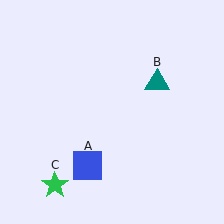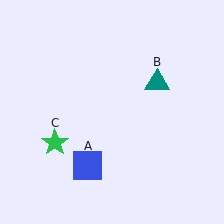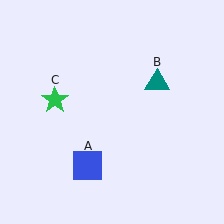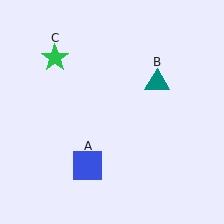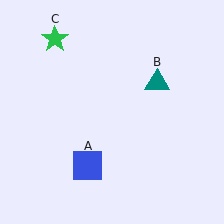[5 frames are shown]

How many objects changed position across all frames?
1 object changed position: green star (object C).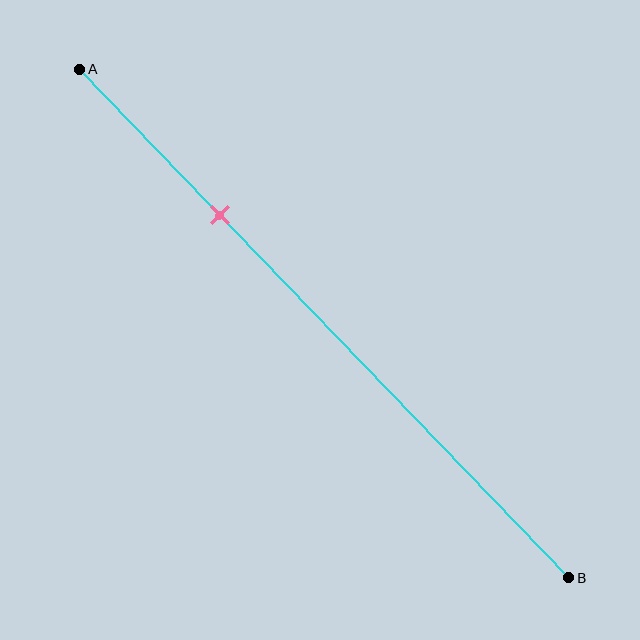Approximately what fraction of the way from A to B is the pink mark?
The pink mark is approximately 30% of the way from A to B.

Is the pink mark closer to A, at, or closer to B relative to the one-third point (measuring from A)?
The pink mark is closer to point A than the one-third point of segment AB.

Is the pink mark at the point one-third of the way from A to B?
No, the mark is at about 30% from A, not at the 33% one-third point.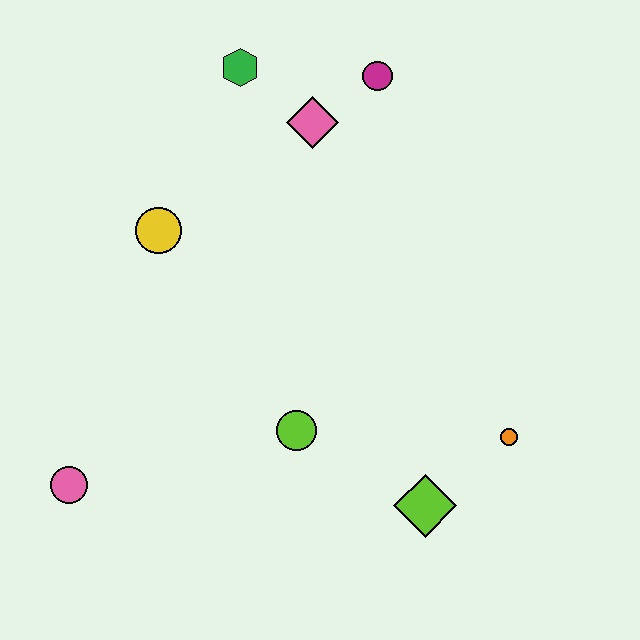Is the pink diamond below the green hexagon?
Yes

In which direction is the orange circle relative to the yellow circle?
The orange circle is to the right of the yellow circle.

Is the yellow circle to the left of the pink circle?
No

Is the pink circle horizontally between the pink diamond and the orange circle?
No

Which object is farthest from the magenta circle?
The pink circle is farthest from the magenta circle.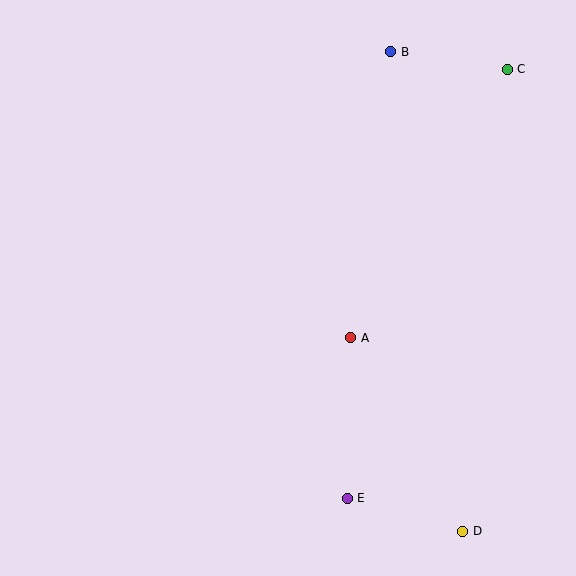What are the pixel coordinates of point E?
Point E is at (347, 498).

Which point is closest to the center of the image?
Point A at (351, 338) is closest to the center.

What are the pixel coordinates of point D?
Point D is at (463, 531).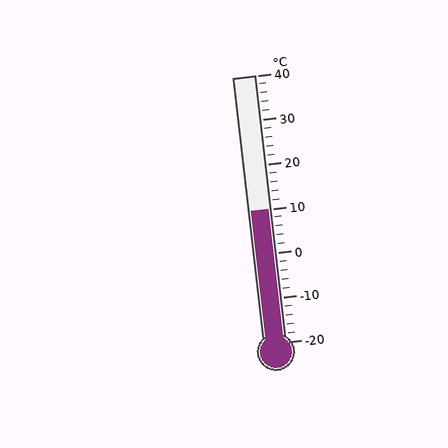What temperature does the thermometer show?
The thermometer shows approximately 10°C.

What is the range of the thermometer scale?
The thermometer scale ranges from -20°C to 40°C.